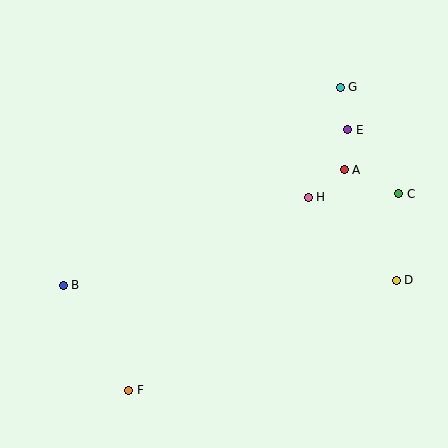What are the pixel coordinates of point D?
Point D is at (396, 280).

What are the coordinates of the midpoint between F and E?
The midpoint between F and E is at (238, 260).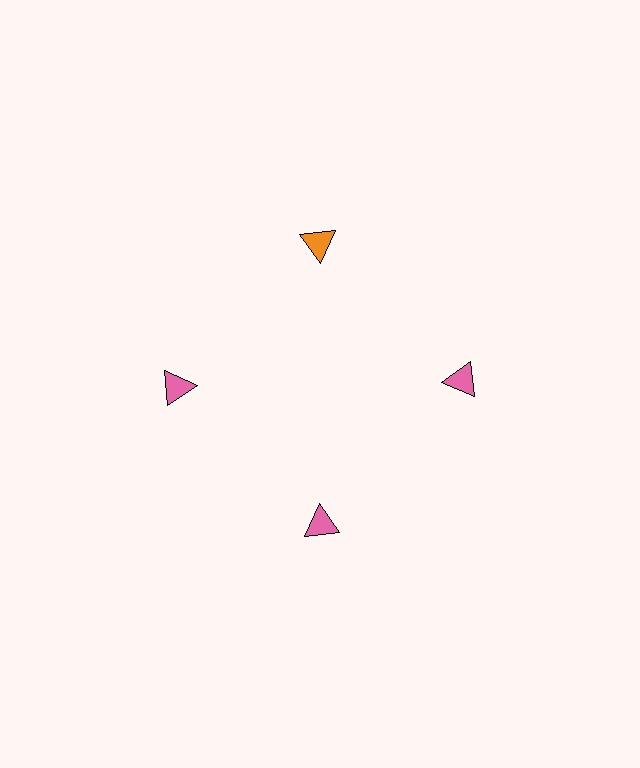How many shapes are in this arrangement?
There are 4 shapes arranged in a ring pattern.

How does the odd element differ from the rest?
It has a different color: orange instead of pink.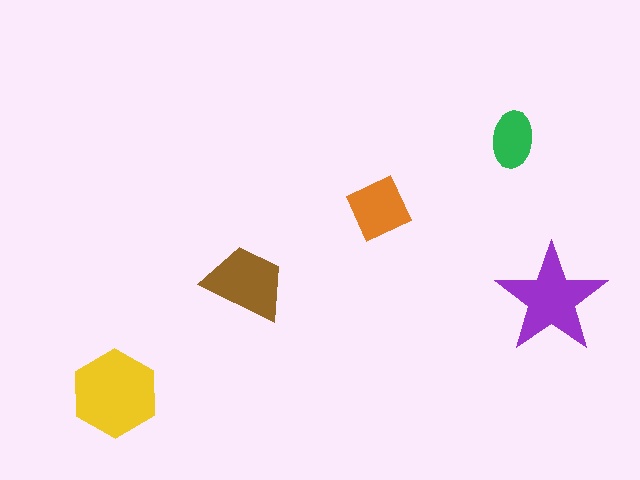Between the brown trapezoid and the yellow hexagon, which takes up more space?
The yellow hexagon.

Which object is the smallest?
The green ellipse.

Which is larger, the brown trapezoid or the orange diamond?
The brown trapezoid.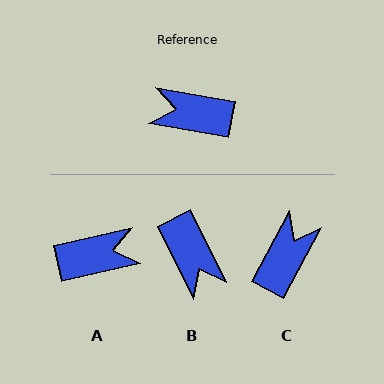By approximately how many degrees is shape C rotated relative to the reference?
Approximately 108 degrees clockwise.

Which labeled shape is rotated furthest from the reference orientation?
A, about 157 degrees away.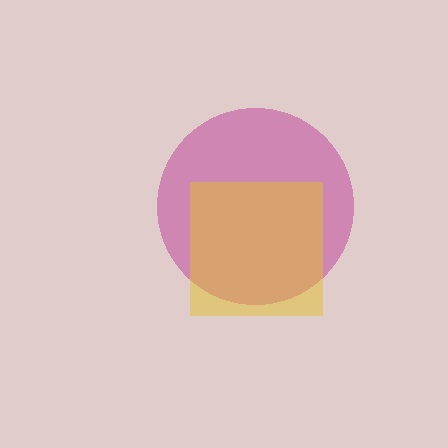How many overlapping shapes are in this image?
There are 2 overlapping shapes in the image.